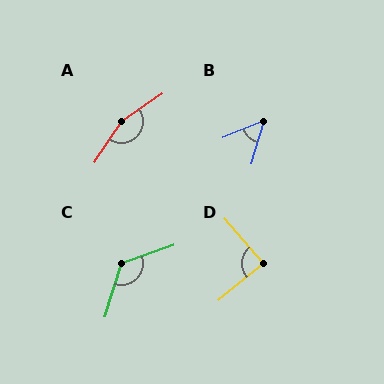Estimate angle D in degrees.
Approximately 88 degrees.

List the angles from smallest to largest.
B (51°), D (88°), C (126°), A (157°).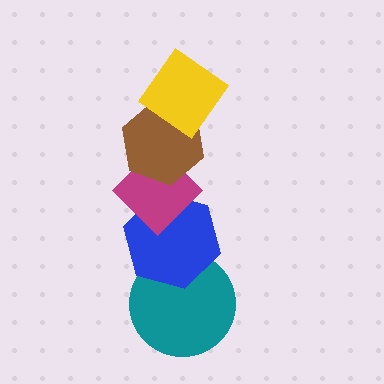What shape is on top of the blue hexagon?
The magenta diamond is on top of the blue hexagon.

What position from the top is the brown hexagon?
The brown hexagon is 2nd from the top.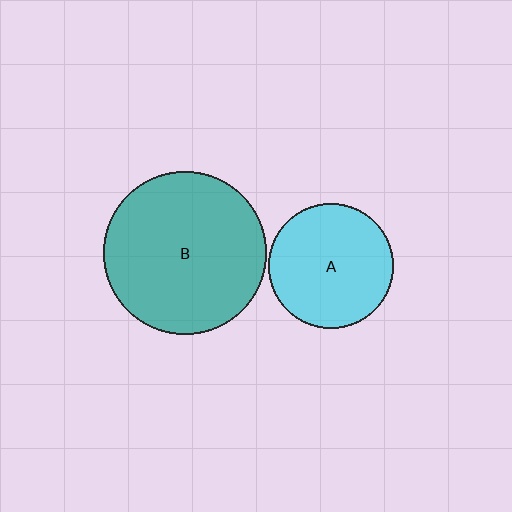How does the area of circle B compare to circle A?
Approximately 1.7 times.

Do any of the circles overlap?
No, none of the circles overlap.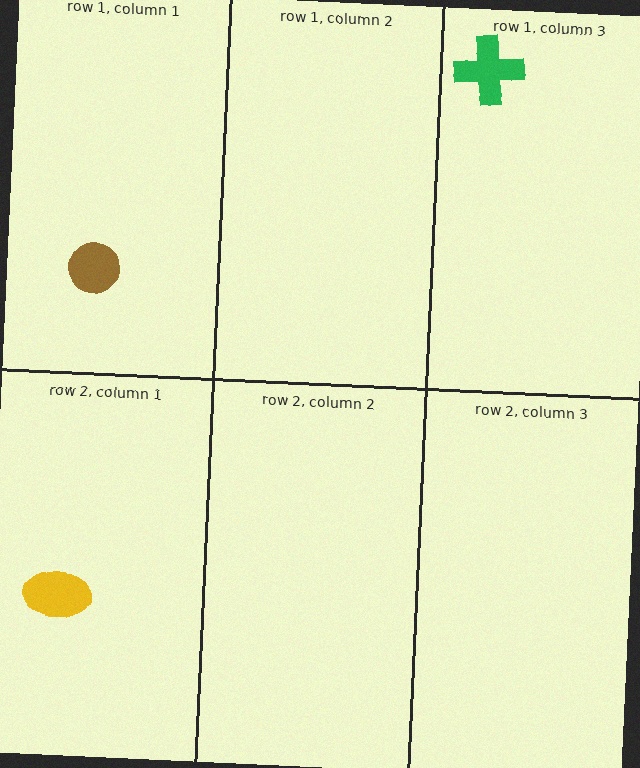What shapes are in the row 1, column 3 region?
The green cross.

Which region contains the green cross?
The row 1, column 3 region.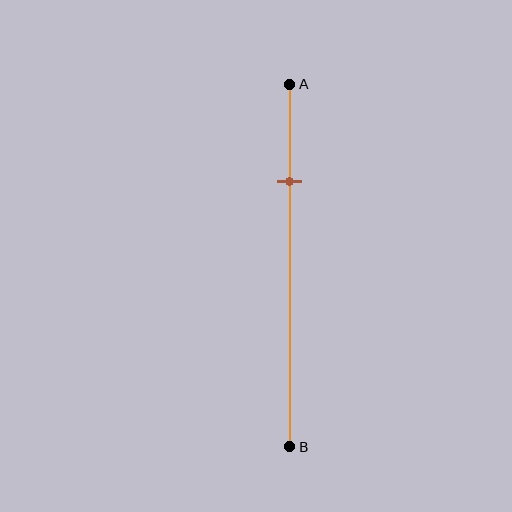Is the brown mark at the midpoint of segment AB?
No, the mark is at about 25% from A, not at the 50% midpoint.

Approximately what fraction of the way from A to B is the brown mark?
The brown mark is approximately 25% of the way from A to B.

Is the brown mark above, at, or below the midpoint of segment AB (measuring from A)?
The brown mark is above the midpoint of segment AB.